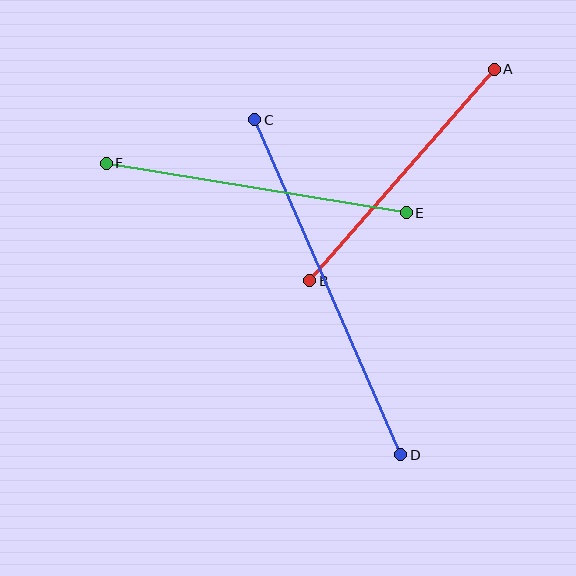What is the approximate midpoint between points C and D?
The midpoint is at approximately (328, 287) pixels.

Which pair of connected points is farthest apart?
Points C and D are farthest apart.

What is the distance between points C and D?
The distance is approximately 365 pixels.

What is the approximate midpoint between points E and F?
The midpoint is at approximately (256, 188) pixels.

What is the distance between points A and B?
The distance is approximately 281 pixels.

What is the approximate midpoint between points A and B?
The midpoint is at approximately (402, 175) pixels.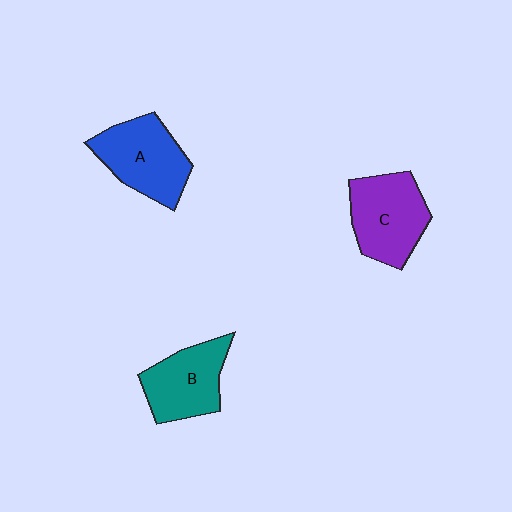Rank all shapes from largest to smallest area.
From largest to smallest: C (purple), A (blue), B (teal).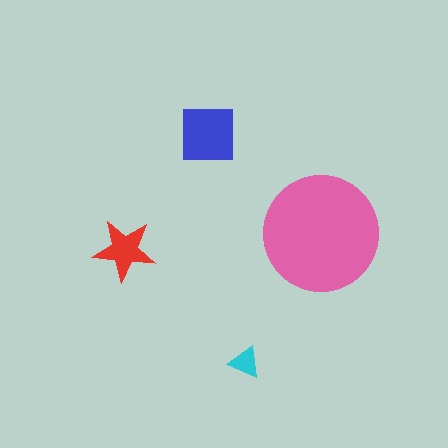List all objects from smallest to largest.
The cyan triangle, the red star, the blue square, the pink circle.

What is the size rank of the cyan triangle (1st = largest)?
4th.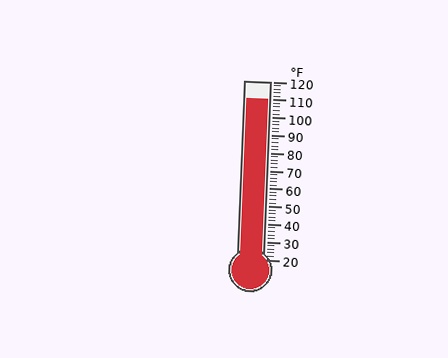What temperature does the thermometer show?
The thermometer shows approximately 110°F.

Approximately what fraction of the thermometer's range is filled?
The thermometer is filled to approximately 90% of its range.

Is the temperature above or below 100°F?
The temperature is above 100°F.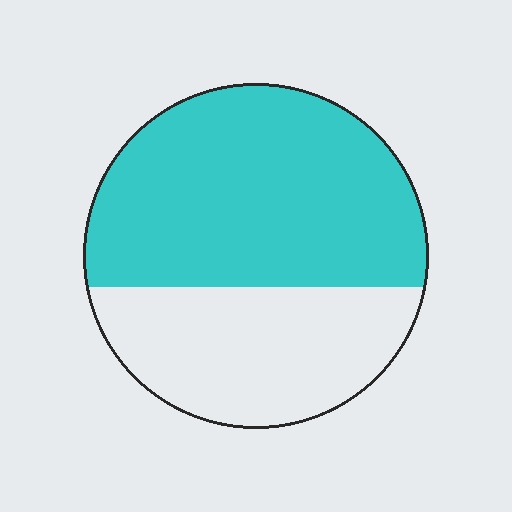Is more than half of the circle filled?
Yes.